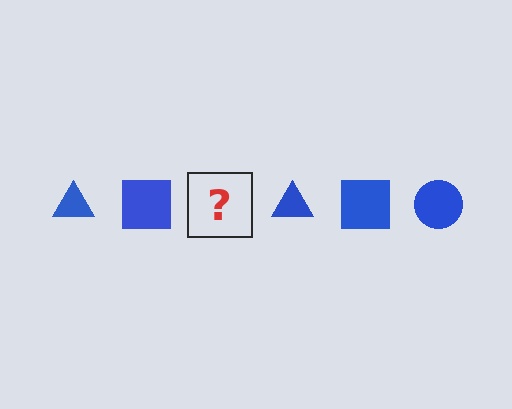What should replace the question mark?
The question mark should be replaced with a blue circle.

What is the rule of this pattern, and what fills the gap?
The rule is that the pattern cycles through triangle, square, circle shapes in blue. The gap should be filled with a blue circle.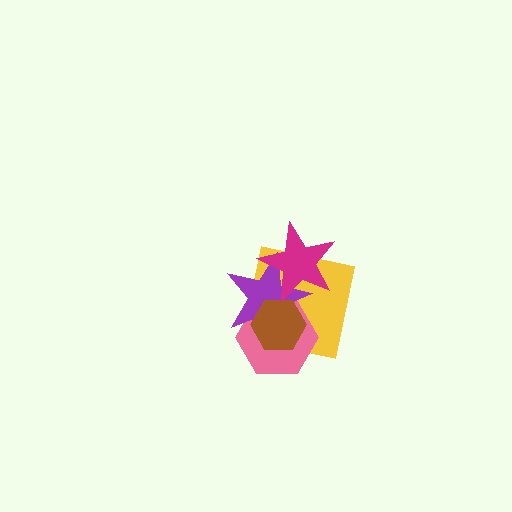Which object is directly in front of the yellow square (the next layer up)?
The pink hexagon is directly in front of the yellow square.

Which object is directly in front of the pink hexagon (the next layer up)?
The purple star is directly in front of the pink hexagon.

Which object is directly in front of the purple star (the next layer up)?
The brown hexagon is directly in front of the purple star.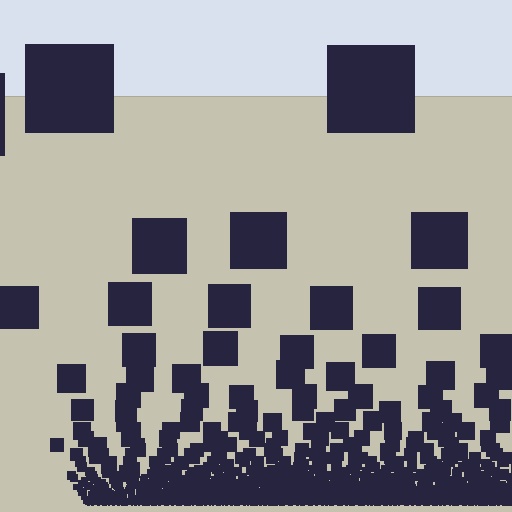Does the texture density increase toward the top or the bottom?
Density increases toward the bottom.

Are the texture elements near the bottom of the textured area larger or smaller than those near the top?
Smaller. The gradient is inverted — elements near the bottom are smaller and denser.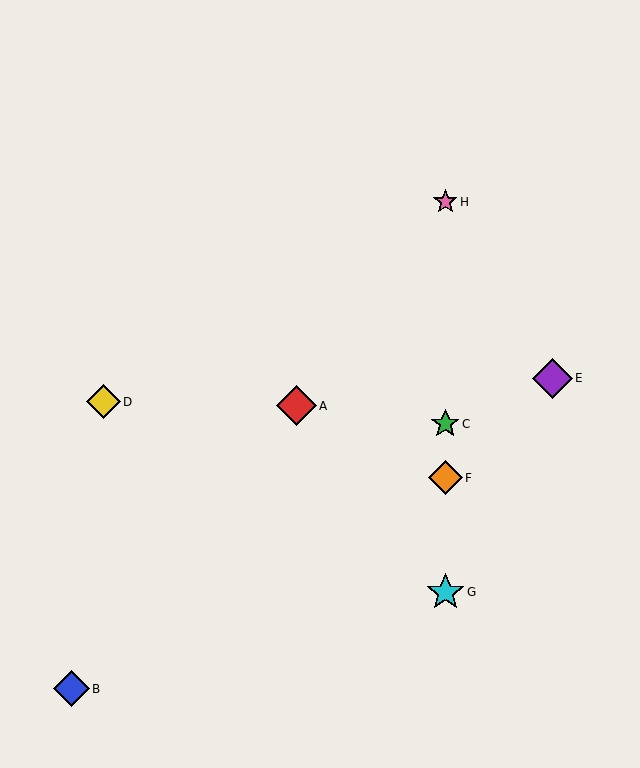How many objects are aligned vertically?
4 objects (C, F, G, H) are aligned vertically.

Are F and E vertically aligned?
No, F is at x≈445 and E is at x≈552.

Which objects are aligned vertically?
Objects C, F, G, H are aligned vertically.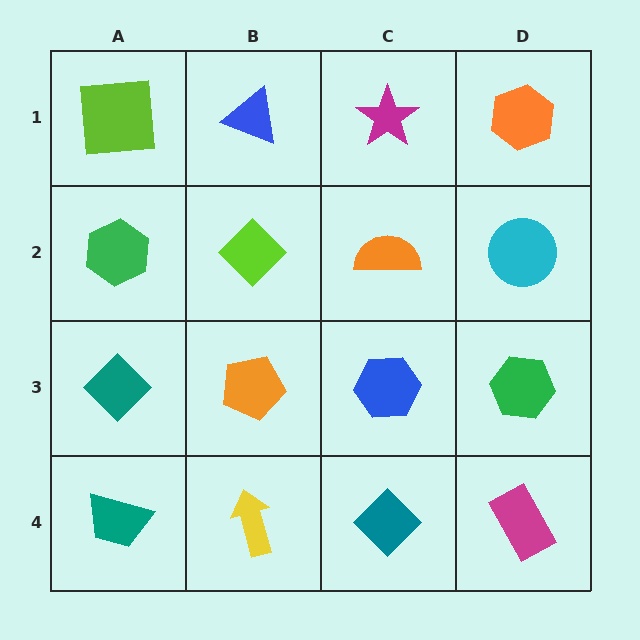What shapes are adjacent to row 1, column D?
A cyan circle (row 2, column D), a magenta star (row 1, column C).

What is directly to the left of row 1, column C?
A blue triangle.